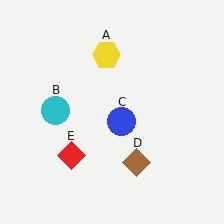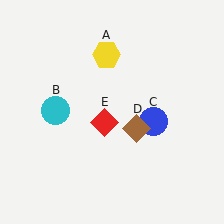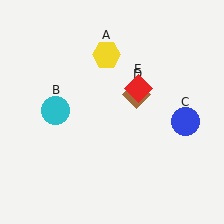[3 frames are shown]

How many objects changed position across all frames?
3 objects changed position: blue circle (object C), brown diamond (object D), red diamond (object E).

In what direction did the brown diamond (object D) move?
The brown diamond (object D) moved up.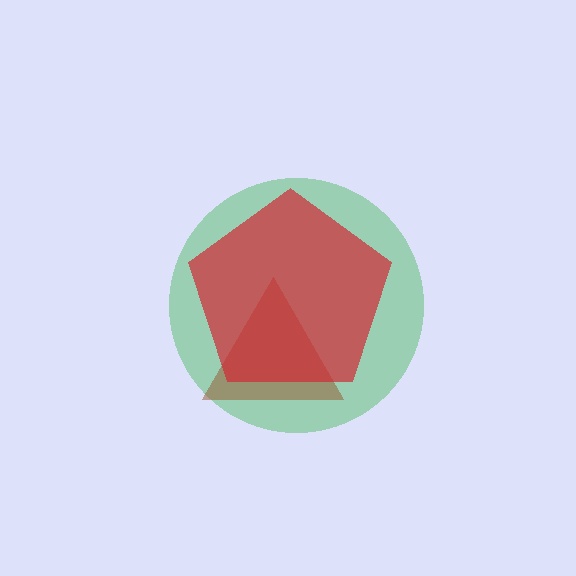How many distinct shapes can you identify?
There are 3 distinct shapes: a green circle, a brown triangle, a red pentagon.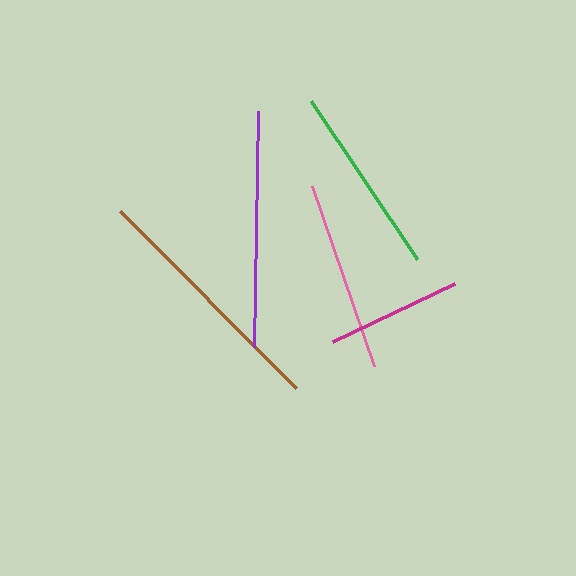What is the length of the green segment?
The green segment is approximately 191 pixels long.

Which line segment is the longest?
The brown line is the longest at approximately 250 pixels.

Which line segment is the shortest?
The magenta line is the shortest at approximately 135 pixels.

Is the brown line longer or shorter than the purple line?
The brown line is longer than the purple line.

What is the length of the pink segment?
The pink segment is approximately 190 pixels long.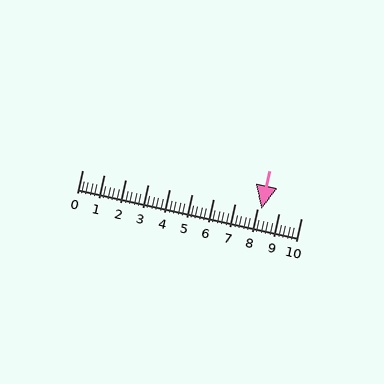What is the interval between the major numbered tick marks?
The major tick marks are spaced 1 units apart.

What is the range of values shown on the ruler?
The ruler shows values from 0 to 10.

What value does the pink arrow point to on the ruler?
The pink arrow points to approximately 8.2.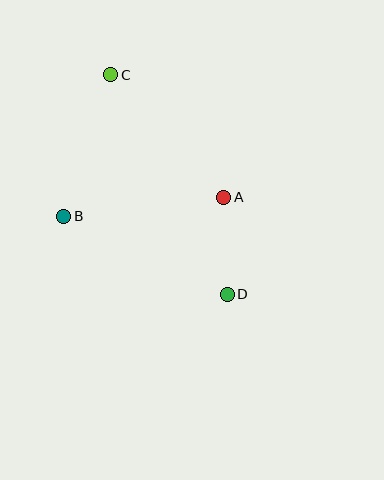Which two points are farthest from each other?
Points C and D are farthest from each other.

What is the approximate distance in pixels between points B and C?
The distance between B and C is approximately 149 pixels.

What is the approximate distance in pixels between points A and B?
The distance between A and B is approximately 161 pixels.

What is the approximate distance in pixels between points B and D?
The distance between B and D is approximately 181 pixels.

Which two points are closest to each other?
Points A and D are closest to each other.